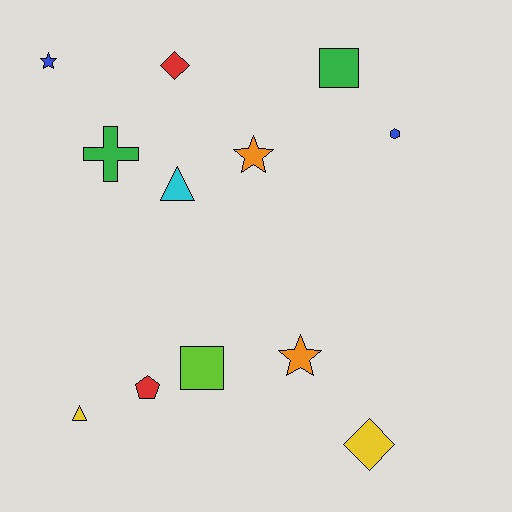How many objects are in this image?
There are 12 objects.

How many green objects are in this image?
There are 2 green objects.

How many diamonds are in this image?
There are 2 diamonds.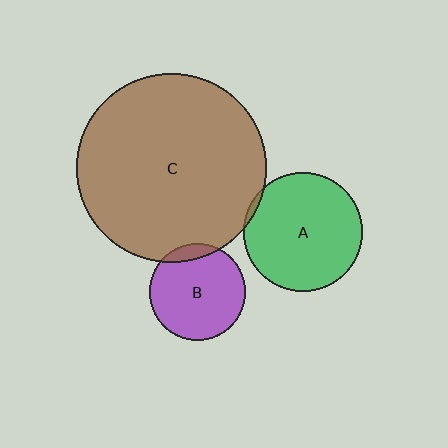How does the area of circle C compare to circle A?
Approximately 2.5 times.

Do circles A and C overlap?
Yes.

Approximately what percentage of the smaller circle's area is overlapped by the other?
Approximately 5%.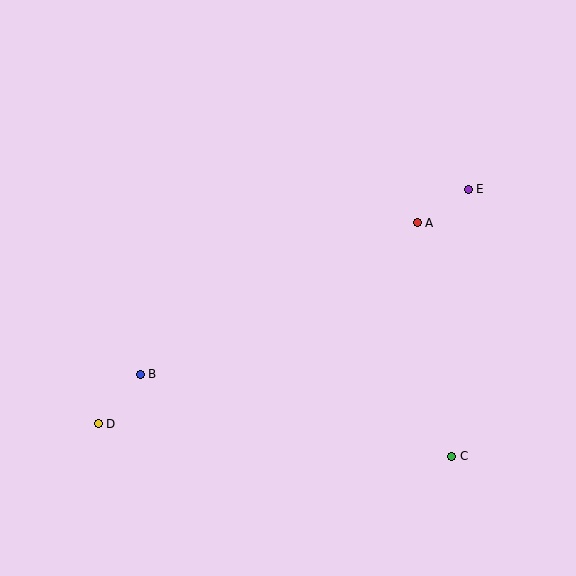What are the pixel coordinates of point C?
Point C is at (452, 456).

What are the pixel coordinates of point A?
Point A is at (417, 223).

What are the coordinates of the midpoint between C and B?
The midpoint between C and B is at (296, 415).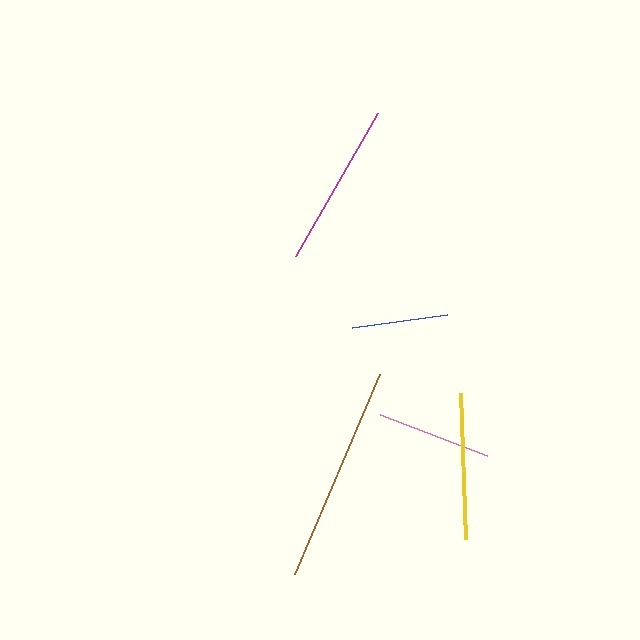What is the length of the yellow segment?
The yellow segment is approximately 147 pixels long.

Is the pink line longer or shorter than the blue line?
The pink line is longer than the blue line.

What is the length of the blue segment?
The blue segment is approximately 97 pixels long.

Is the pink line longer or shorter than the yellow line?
The yellow line is longer than the pink line.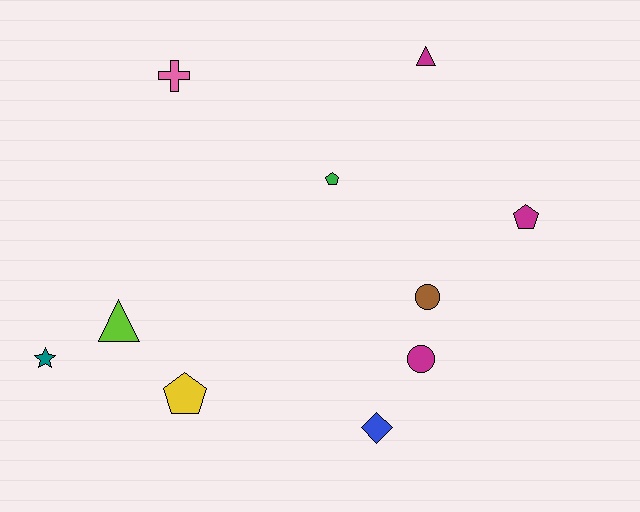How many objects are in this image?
There are 10 objects.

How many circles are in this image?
There are 2 circles.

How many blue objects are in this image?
There is 1 blue object.